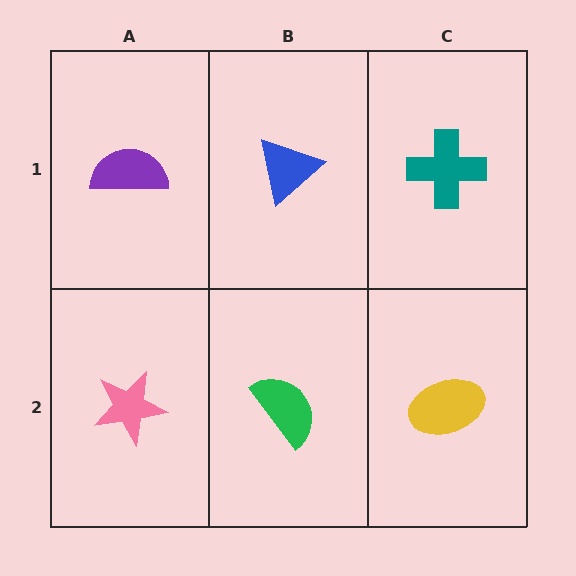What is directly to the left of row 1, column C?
A blue triangle.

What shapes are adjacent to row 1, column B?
A green semicircle (row 2, column B), a purple semicircle (row 1, column A), a teal cross (row 1, column C).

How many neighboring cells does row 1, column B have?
3.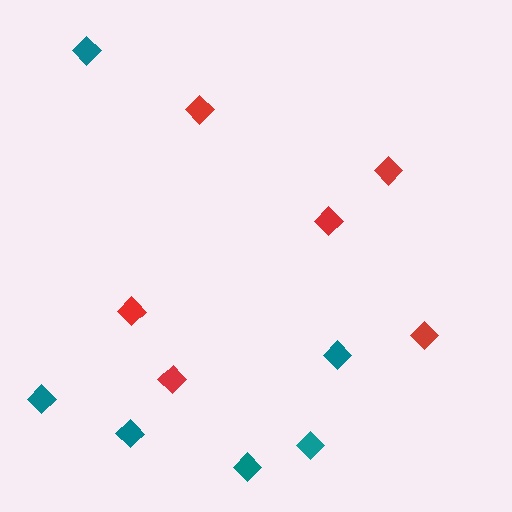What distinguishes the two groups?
There are 2 groups: one group of red diamonds (6) and one group of teal diamonds (6).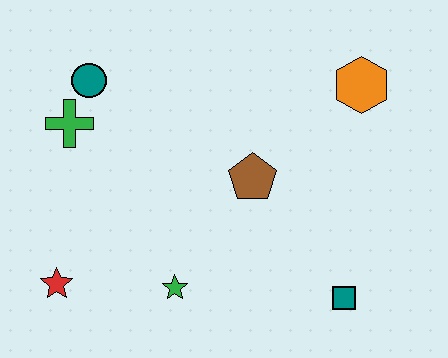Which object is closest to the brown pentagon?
The green star is closest to the brown pentagon.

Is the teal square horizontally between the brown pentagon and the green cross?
No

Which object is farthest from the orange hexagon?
The red star is farthest from the orange hexagon.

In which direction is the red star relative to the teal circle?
The red star is below the teal circle.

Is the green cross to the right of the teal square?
No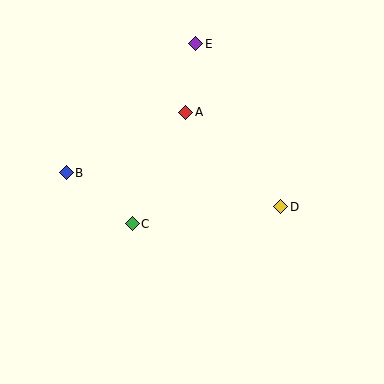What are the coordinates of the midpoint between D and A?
The midpoint between D and A is at (233, 160).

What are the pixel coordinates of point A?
Point A is at (186, 112).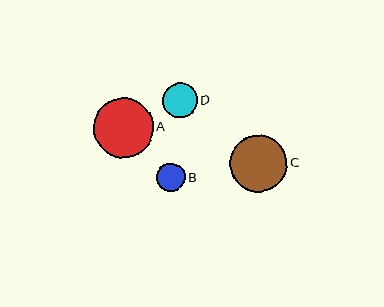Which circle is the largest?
Circle A is the largest with a size of approximately 60 pixels.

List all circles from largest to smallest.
From largest to smallest: A, C, D, B.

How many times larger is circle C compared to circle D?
Circle C is approximately 1.7 times the size of circle D.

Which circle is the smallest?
Circle B is the smallest with a size of approximately 29 pixels.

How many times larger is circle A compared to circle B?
Circle A is approximately 2.1 times the size of circle B.